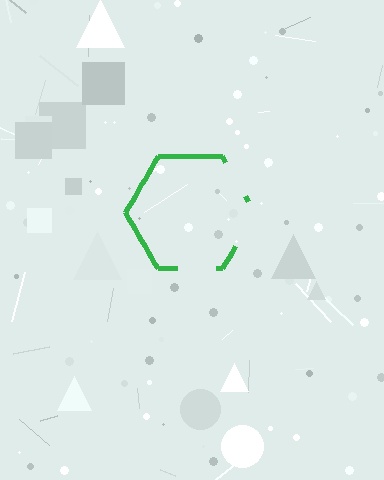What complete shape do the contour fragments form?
The contour fragments form a hexagon.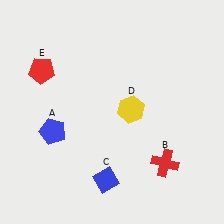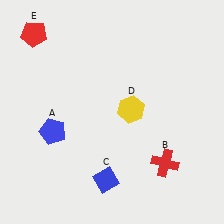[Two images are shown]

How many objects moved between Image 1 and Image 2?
1 object moved between the two images.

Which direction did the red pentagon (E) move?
The red pentagon (E) moved up.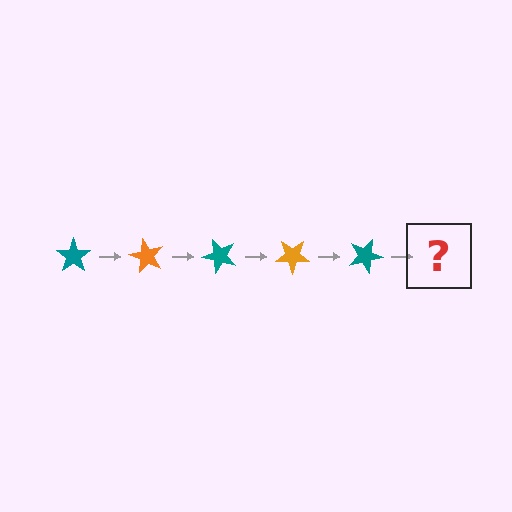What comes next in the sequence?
The next element should be an orange star, rotated 300 degrees from the start.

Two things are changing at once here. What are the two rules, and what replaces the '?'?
The two rules are that it rotates 60 degrees each step and the color cycles through teal and orange. The '?' should be an orange star, rotated 300 degrees from the start.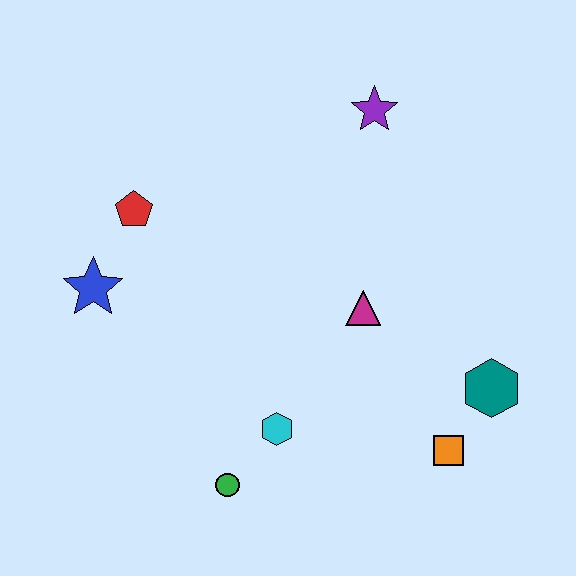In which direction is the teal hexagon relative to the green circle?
The teal hexagon is to the right of the green circle.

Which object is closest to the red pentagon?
The blue star is closest to the red pentagon.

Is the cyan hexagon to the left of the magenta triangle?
Yes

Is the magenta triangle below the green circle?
No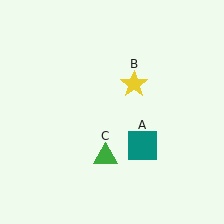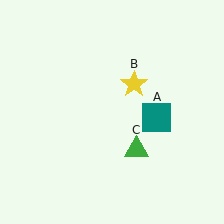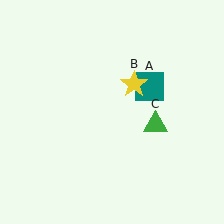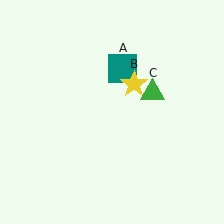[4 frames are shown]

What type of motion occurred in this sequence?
The teal square (object A), green triangle (object C) rotated counterclockwise around the center of the scene.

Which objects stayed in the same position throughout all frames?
Yellow star (object B) remained stationary.